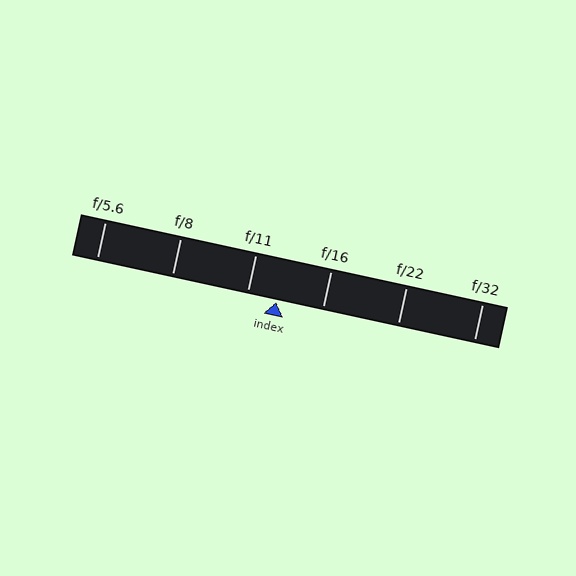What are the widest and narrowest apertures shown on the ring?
The widest aperture shown is f/5.6 and the narrowest is f/32.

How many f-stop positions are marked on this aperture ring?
There are 6 f-stop positions marked.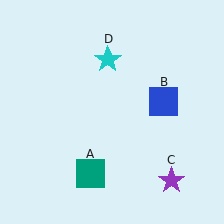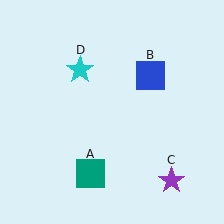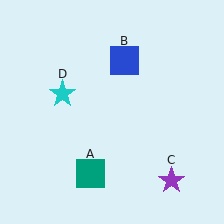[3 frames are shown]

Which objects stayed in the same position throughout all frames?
Teal square (object A) and purple star (object C) remained stationary.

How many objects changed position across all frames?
2 objects changed position: blue square (object B), cyan star (object D).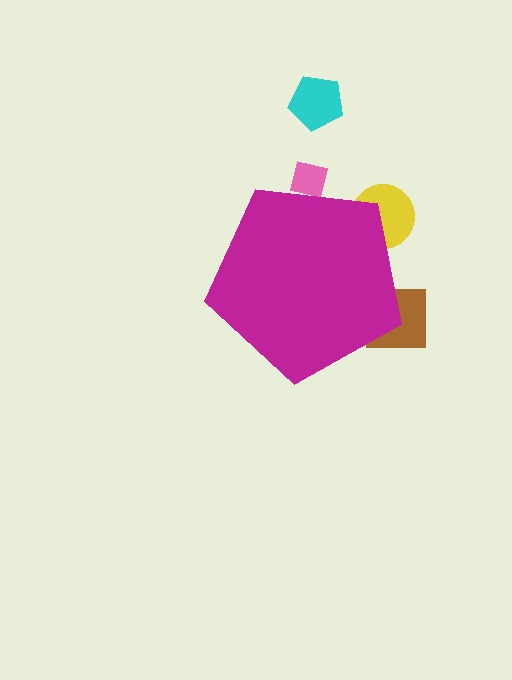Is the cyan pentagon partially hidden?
No, the cyan pentagon is fully visible.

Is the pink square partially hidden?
Yes, the pink square is partially hidden behind the magenta pentagon.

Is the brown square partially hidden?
Yes, the brown square is partially hidden behind the magenta pentagon.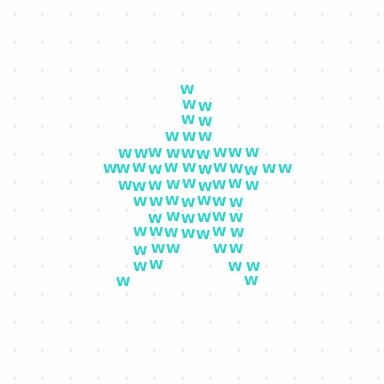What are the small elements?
The small elements are letter W's.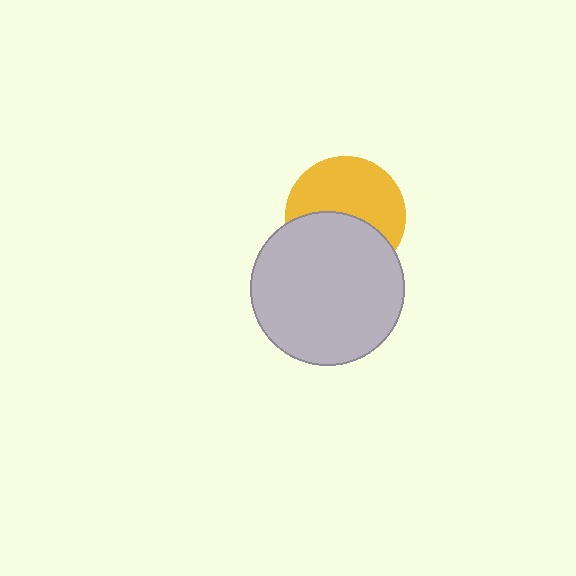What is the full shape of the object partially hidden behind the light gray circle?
The partially hidden object is a yellow circle.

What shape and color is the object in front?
The object in front is a light gray circle.